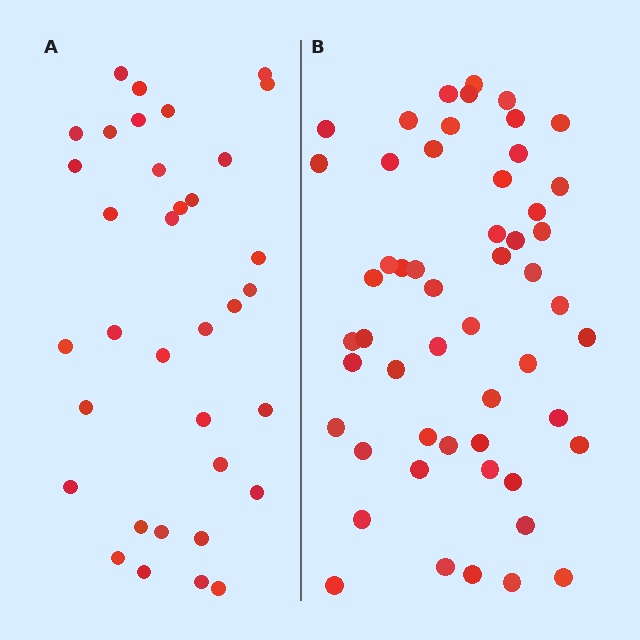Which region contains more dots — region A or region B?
Region B (the right region) has more dots.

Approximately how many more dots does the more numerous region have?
Region B has approximately 20 more dots than region A.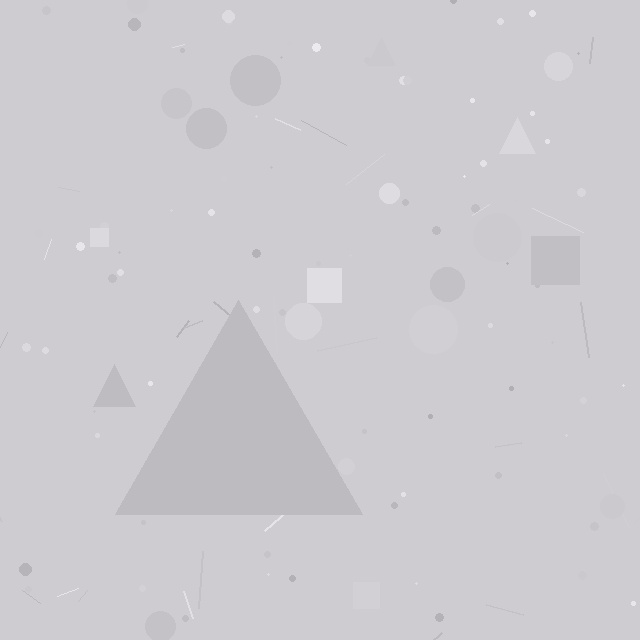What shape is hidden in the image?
A triangle is hidden in the image.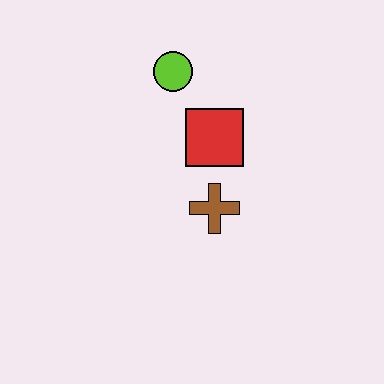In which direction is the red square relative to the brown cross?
The red square is above the brown cross.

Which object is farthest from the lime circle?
The brown cross is farthest from the lime circle.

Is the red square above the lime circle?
No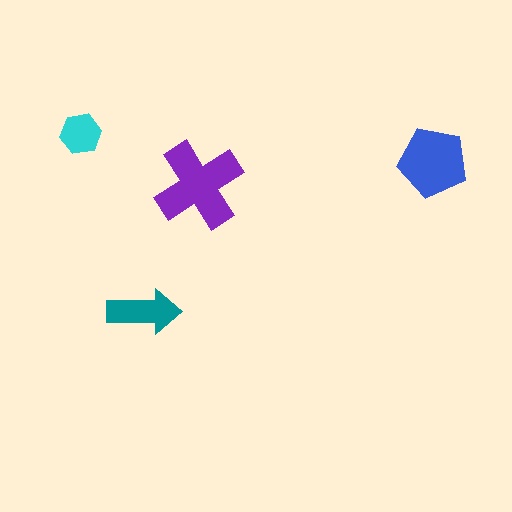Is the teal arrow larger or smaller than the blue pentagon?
Smaller.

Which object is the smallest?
The cyan hexagon.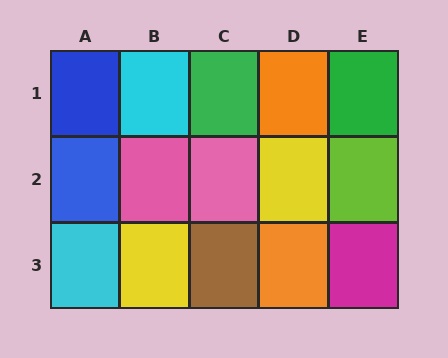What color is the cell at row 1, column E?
Green.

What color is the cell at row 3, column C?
Brown.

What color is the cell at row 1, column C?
Green.